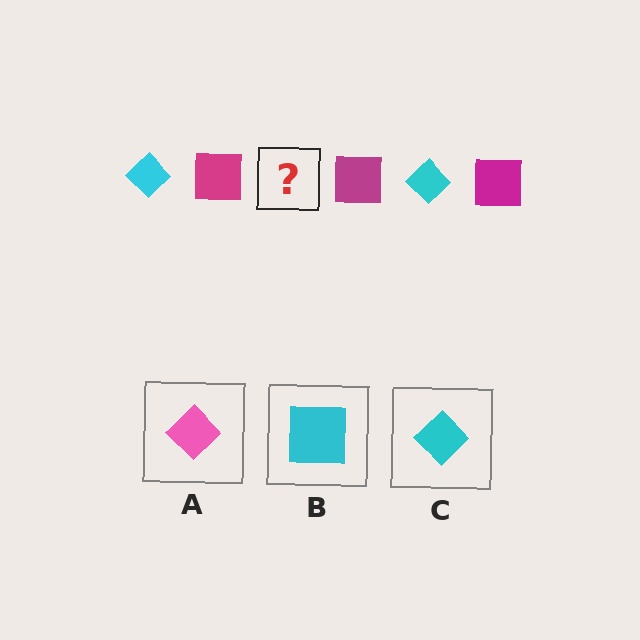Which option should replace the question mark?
Option C.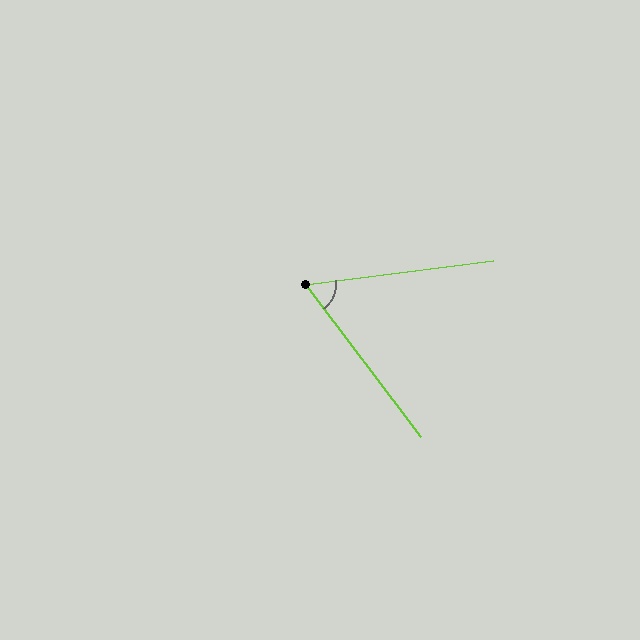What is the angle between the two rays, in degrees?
Approximately 60 degrees.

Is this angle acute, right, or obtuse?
It is acute.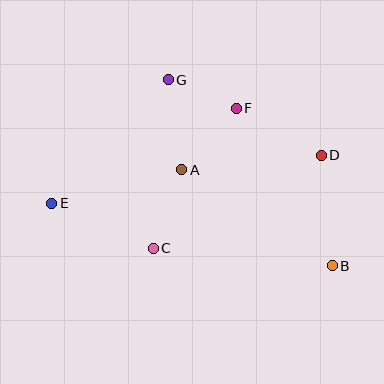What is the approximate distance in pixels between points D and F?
The distance between D and F is approximately 97 pixels.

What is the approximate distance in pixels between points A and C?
The distance between A and C is approximately 84 pixels.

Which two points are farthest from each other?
Points B and E are farthest from each other.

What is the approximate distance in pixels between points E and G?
The distance between E and G is approximately 170 pixels.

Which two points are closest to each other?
Points F and G are closest to each other.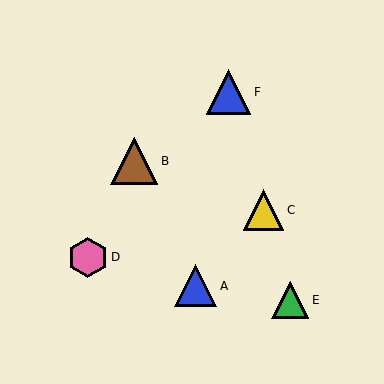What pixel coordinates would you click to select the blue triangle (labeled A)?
Click at (196, 286) to select the blue triangle A.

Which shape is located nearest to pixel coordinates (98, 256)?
The pink hexagon (labeled D) at (88, 257) is nearest to that location.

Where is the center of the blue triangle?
The center of the blue triangle is at (196, 286).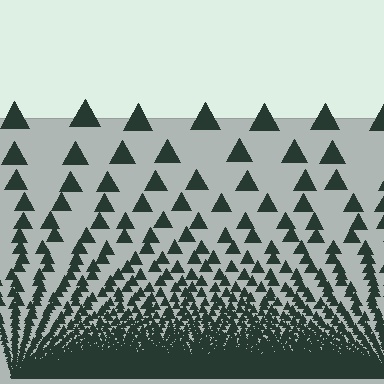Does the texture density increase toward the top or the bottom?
Density increases toward the bottom.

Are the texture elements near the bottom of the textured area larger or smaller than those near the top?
Smaller. The gradient is inverted — elements near the bottom are smaller and denser.